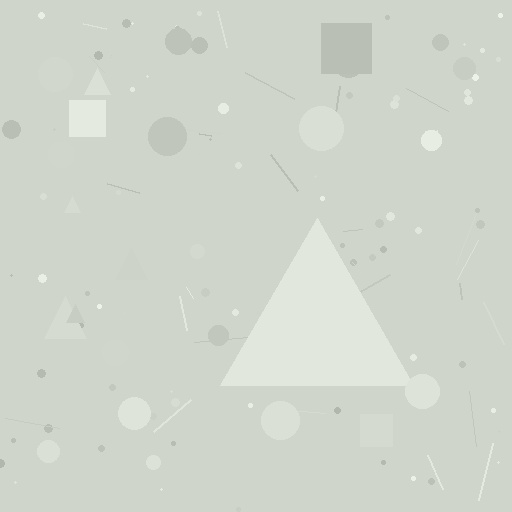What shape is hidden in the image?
A triangle is hidden in the image.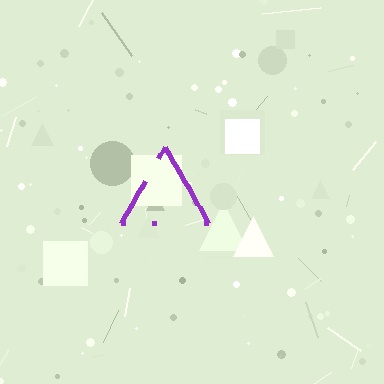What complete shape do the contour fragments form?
The contour fragments form a triangle.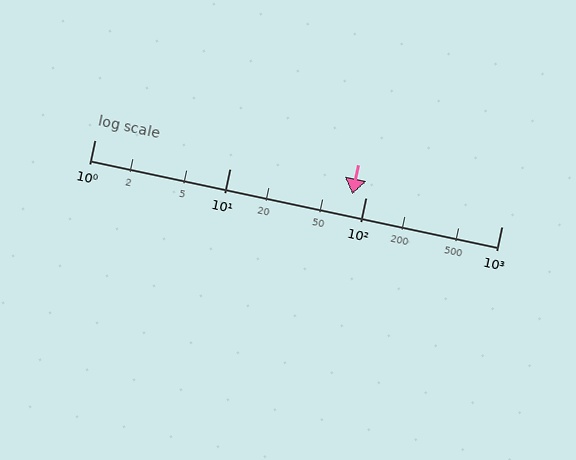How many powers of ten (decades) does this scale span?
The scale spans 3 decades, from 1 to 1000.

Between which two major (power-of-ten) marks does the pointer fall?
The pointer is between 10 and 100.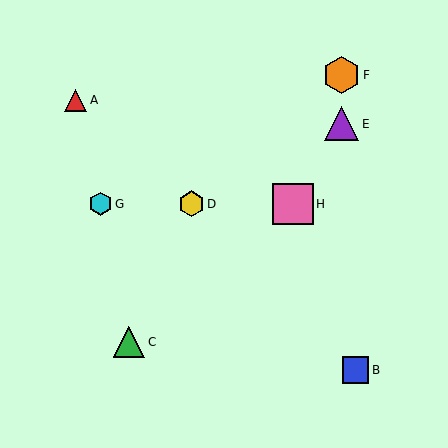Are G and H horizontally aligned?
Yes, both are at y≈204.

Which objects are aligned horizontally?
Objects D, G, H are aligned horizontally.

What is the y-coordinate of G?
Object G is at y≈204.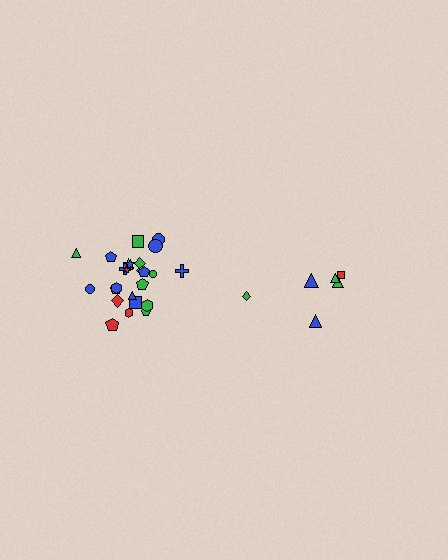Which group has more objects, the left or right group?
The left group.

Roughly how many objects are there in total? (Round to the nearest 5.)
Roughly 30 objects in total.